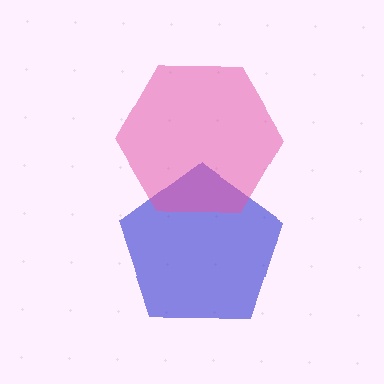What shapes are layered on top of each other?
The layered shapes are: a blue pentagon, a pink hexagon.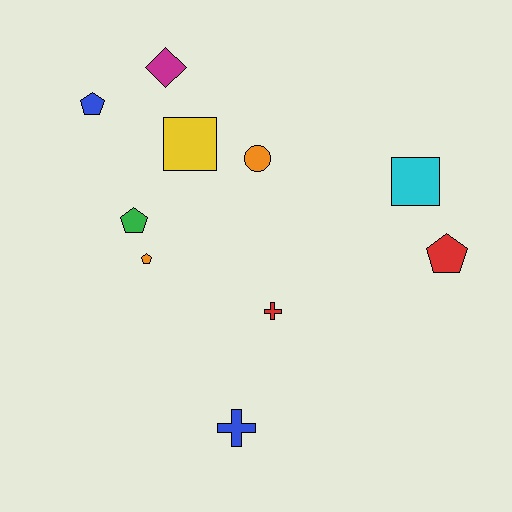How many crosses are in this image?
There are 2 crosses.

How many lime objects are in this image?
There are no lime objects.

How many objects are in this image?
There are 10 objects.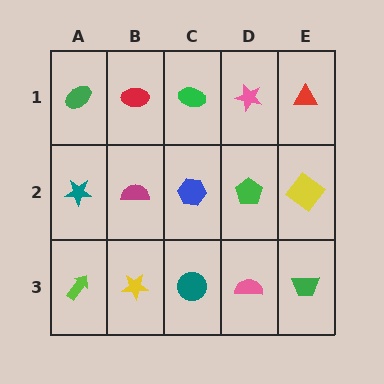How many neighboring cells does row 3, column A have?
2.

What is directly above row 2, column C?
A green ellipse.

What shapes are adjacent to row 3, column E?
A yellow diamond (row 2, column E), a pink semicircle (row 3, column D).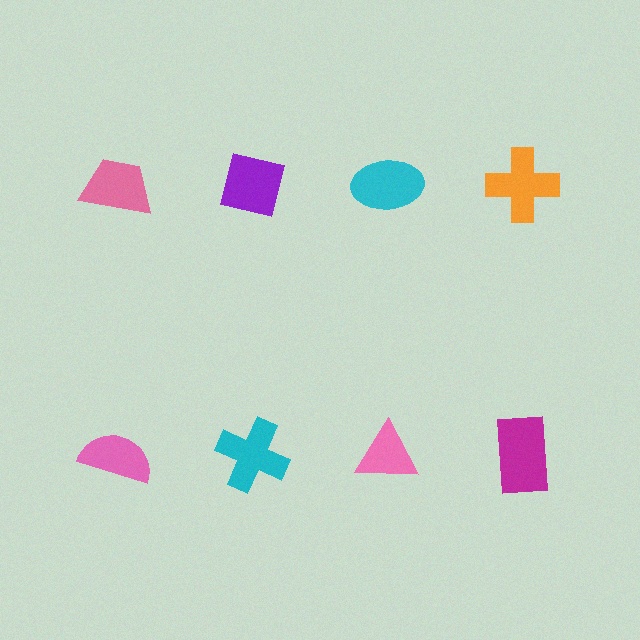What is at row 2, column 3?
A pink triangle.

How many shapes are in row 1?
4 shapes.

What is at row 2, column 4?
A magenta rectangle.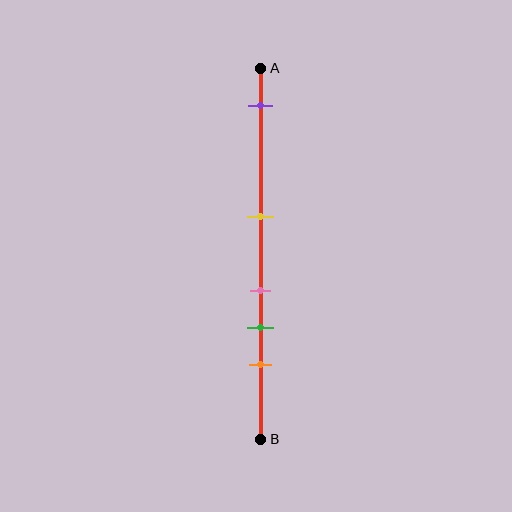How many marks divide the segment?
There are 5 marks dividing the segment.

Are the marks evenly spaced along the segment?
No, the marks are not evenly spaced.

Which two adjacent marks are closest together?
The pink and green marks are the closest adjacent pair.